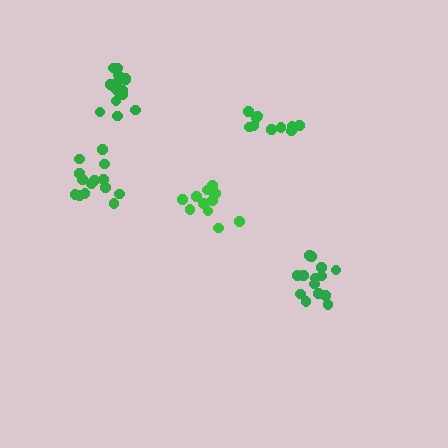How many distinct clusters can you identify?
There are 5 distinct clusters.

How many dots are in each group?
Group 1: 12 dots, Group 2: 14 dots, Group 3: 14 dots, Group 4: 10 dots, Group 5: 15 dots (65 total).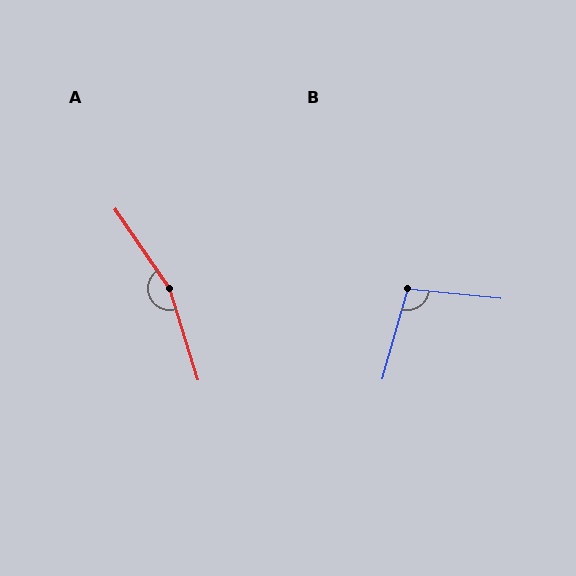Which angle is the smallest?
B, at approximately 100 degrees.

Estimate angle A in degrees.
Approximately 163 degrees.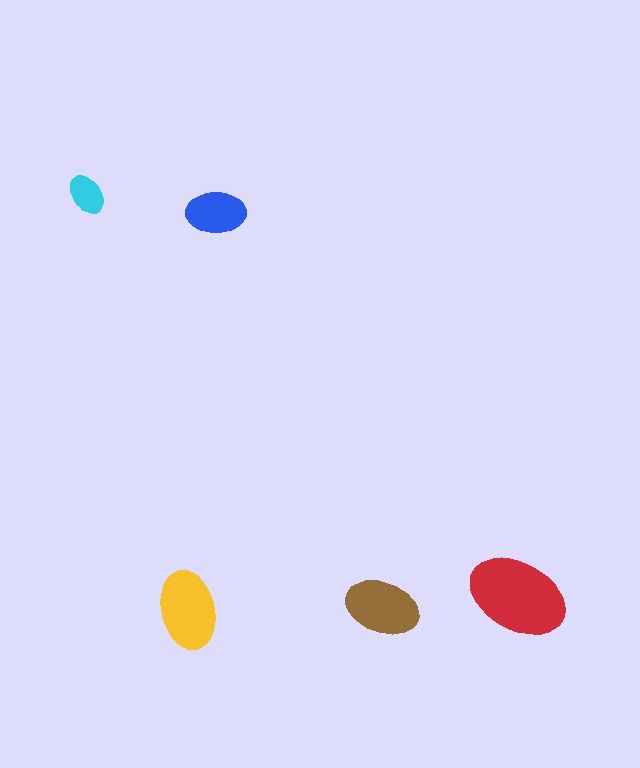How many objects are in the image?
There are 5 objects in the image.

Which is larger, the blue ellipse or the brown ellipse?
The brown one.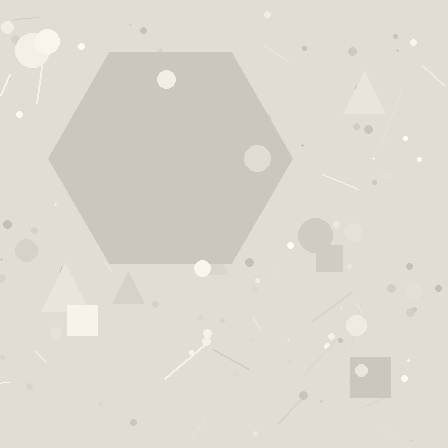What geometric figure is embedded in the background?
A hexagon is embedded in the background.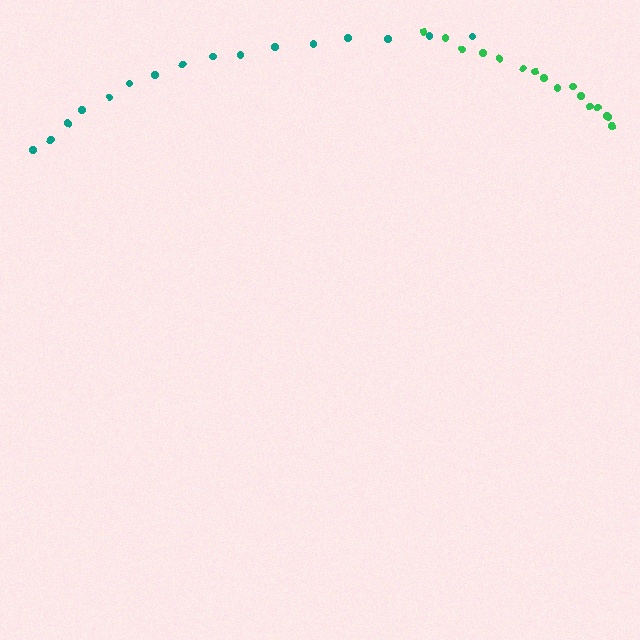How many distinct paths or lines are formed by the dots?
There are 2 distinct paths.